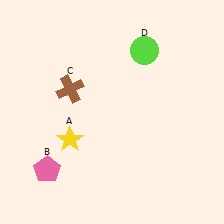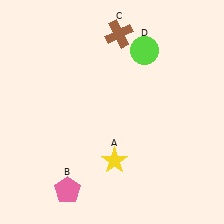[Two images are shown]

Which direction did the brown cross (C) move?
The brown cross (C) moved up.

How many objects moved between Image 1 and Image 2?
3 objects moved between the two images.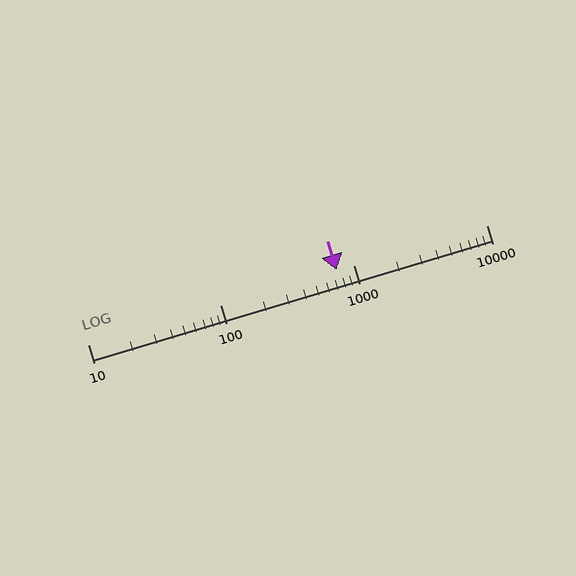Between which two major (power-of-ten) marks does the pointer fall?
The pointer is between 100 and 1000.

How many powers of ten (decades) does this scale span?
The scale spans 3 decades, from 10 to 10000.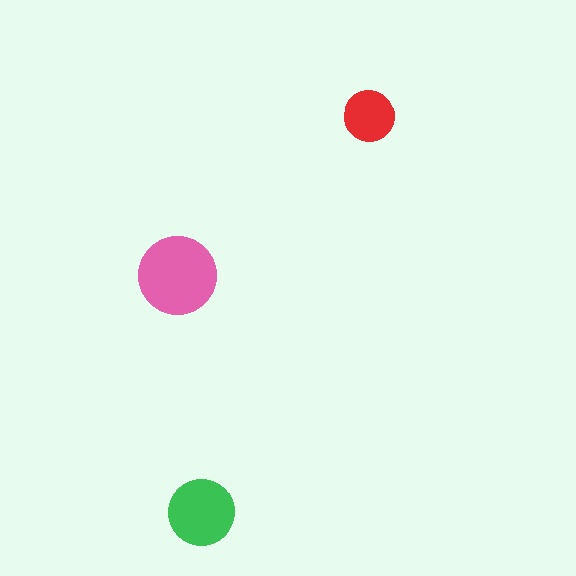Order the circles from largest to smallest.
the pink one, the green one, the red one.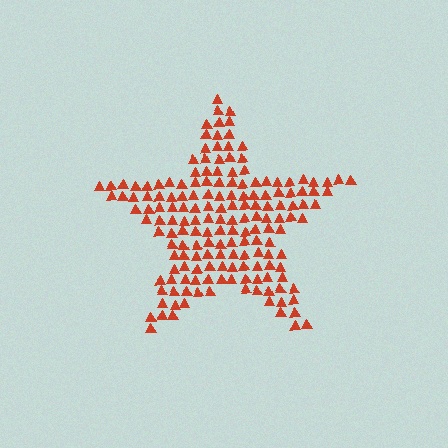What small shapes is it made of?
It is made of small triangles.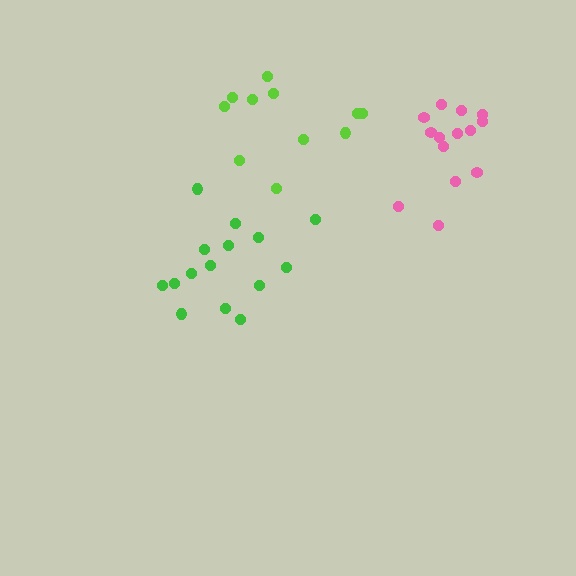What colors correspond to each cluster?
The clusters are colored: lime, green, pink.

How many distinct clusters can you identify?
There are 3 distinct clusters.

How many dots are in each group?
Group 1: 11 dots, Group 2: 15 dots, Group 3: 14 dots (40 total).